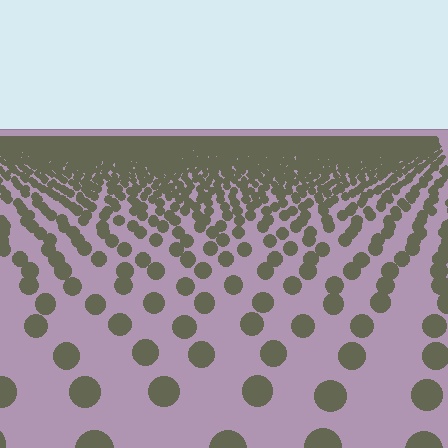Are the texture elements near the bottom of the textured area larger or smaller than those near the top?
Larger. Near the bottom, elements are closer to the viewer and appear at a bigger on-screen size.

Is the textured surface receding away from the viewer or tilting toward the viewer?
The surface is receding away from the viewer. Texture elements get smaller and denser toward the top.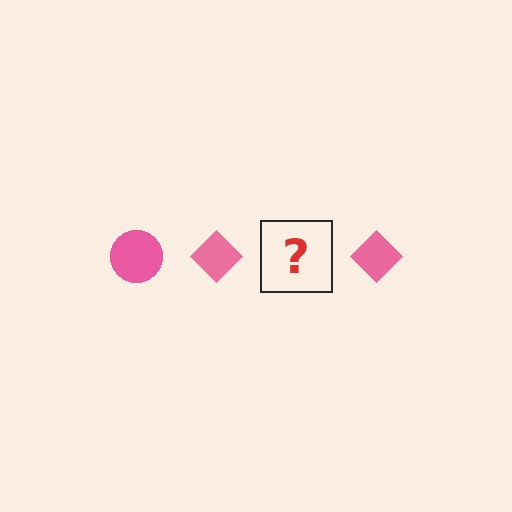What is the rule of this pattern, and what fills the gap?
The rule is that the pattern cycles through circle, diamond shapes in pink. The gap should be filled with a pink circle.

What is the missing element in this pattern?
The missing element is a pink circle.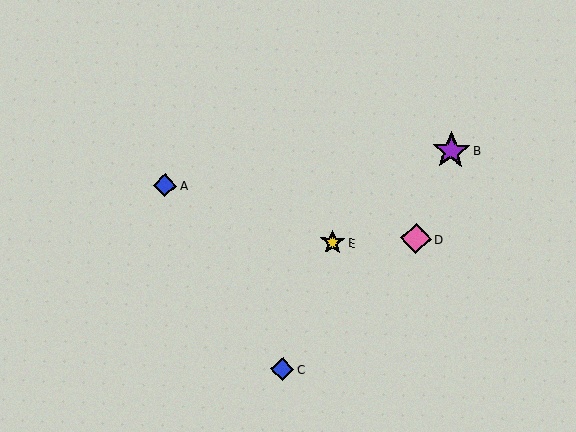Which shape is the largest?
The purple star (labeled B) is the largest.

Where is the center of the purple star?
The center of the purple star is at (451, 151).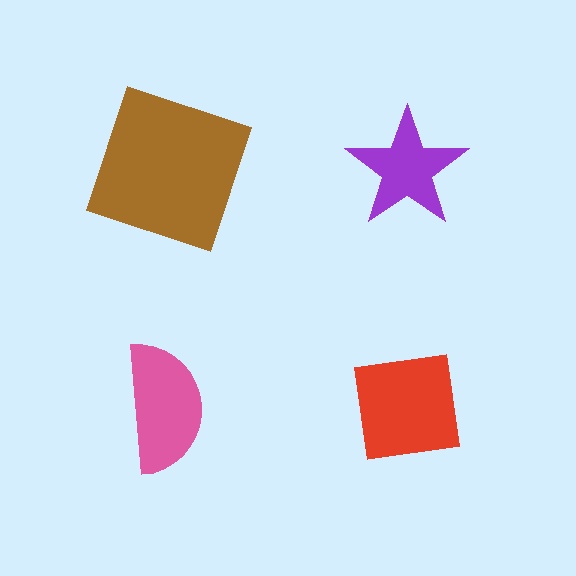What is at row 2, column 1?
A pink semicircle.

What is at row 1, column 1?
A brown square.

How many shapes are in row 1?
2 shapes.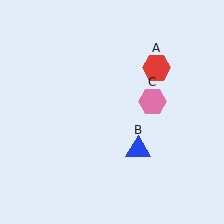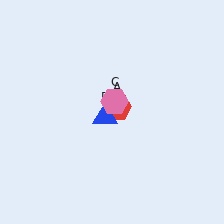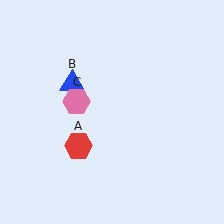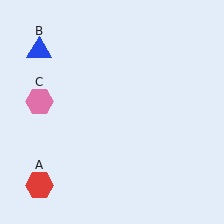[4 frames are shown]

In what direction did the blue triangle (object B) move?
The blue triangle (object B) moved up and to the left.